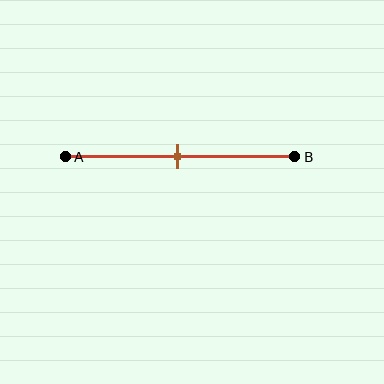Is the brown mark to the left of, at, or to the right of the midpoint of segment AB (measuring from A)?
The brown mark is approximately at the midpoint of segment AB.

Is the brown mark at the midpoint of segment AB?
Yes, the mark is approximately at the midpoint.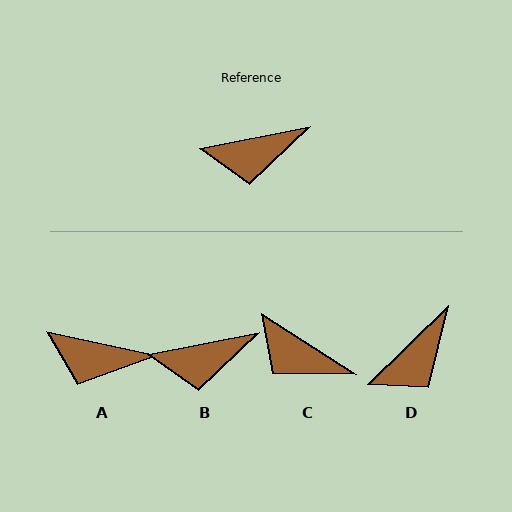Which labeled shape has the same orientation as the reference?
B.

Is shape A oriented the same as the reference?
No, it is off by about 24 degrees.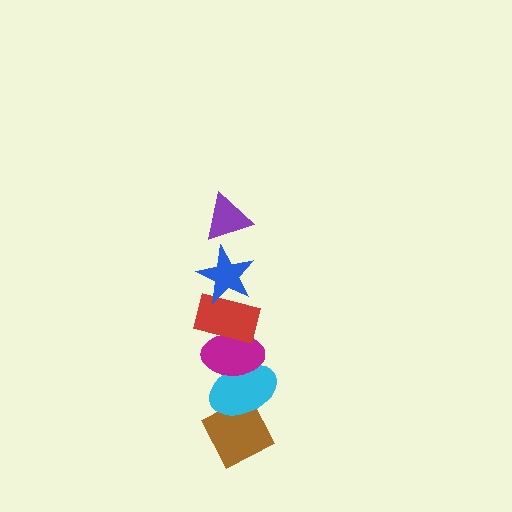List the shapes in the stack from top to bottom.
From top to bottom: the purple triangle, the blue star, the red rectangle, the magenta ellipse, the cyan ellipse, the brown diamond.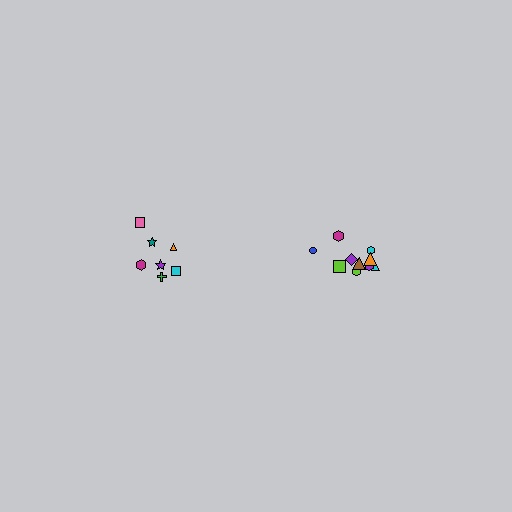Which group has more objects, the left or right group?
The right group.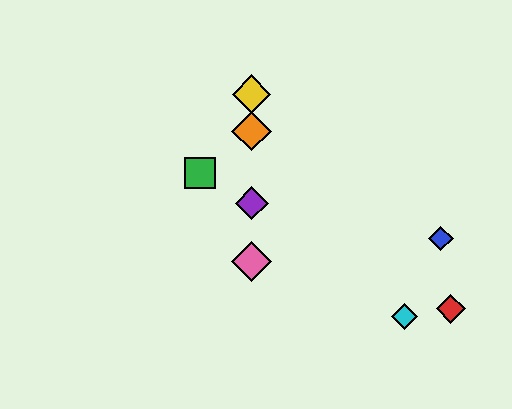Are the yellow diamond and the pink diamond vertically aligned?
Yes, both are at x≈252.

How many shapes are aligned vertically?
4 shapes (the yellow diamond, the purple diamond, the orange diamond, the pink diamond) are aligned vertically.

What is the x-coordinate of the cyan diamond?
The cyan diamond is at x≈404.